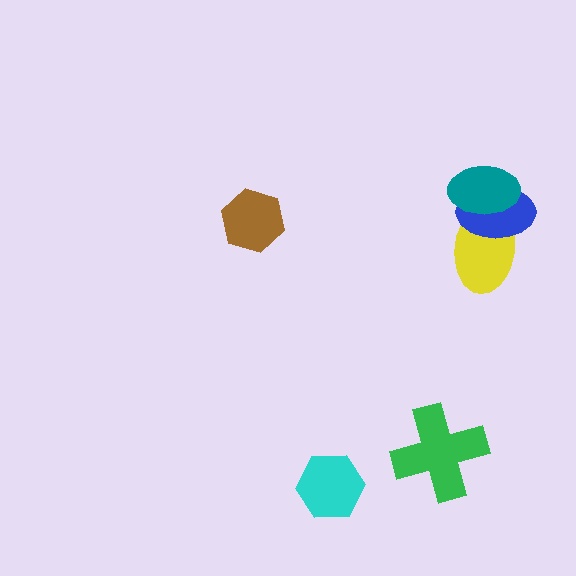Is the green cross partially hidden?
No, no other shape covers it.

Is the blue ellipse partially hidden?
Yes, it is partially covered by another shape.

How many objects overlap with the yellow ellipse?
2 objects overlap with the yellow ellipse.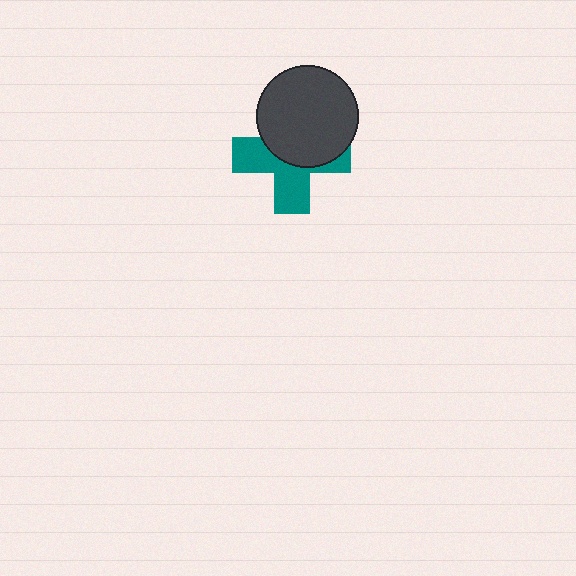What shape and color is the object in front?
The object in front is a dark gray circle.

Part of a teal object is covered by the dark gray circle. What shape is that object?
It is a cross.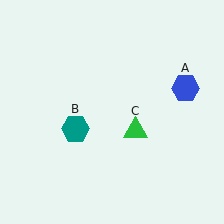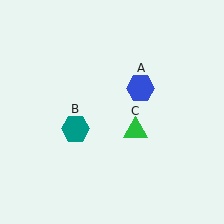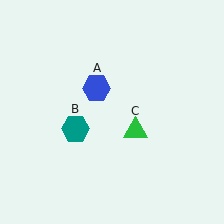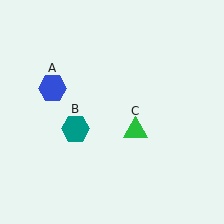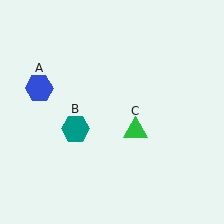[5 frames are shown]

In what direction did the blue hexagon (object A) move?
The blue hexagon (object A) moved left.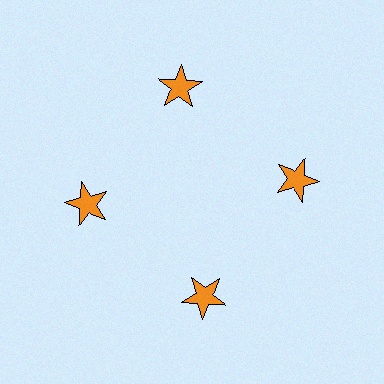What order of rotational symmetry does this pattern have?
This pattern has 4-fold rotational symmetry.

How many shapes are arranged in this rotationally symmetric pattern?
There are 4 shapes, arranged in 4 groups of 1.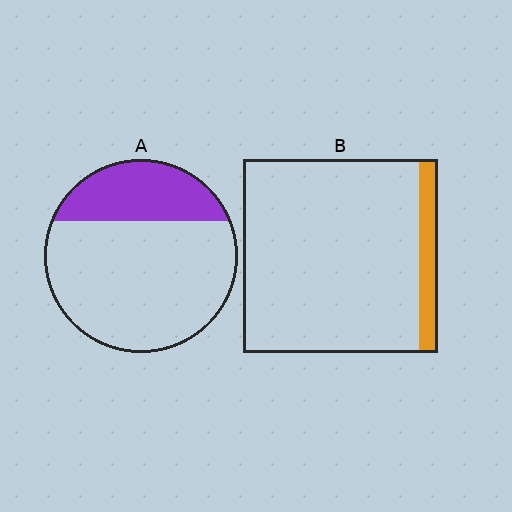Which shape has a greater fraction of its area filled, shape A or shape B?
Shape A.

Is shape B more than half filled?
No.